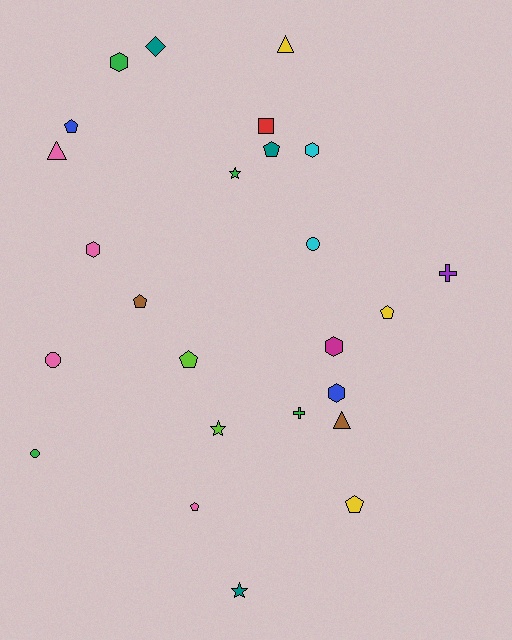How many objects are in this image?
There are 25 objects.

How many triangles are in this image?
There are 3 triangles.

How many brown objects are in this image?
There are 2 brown objects.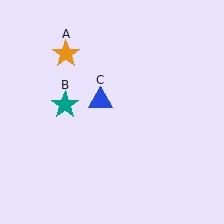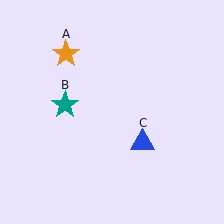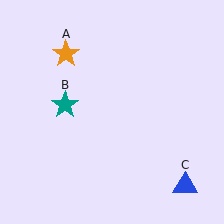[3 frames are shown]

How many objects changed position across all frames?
1 object changed position: blue triangle (object C).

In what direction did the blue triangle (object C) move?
The blue triangle (object C) moved down and to the right.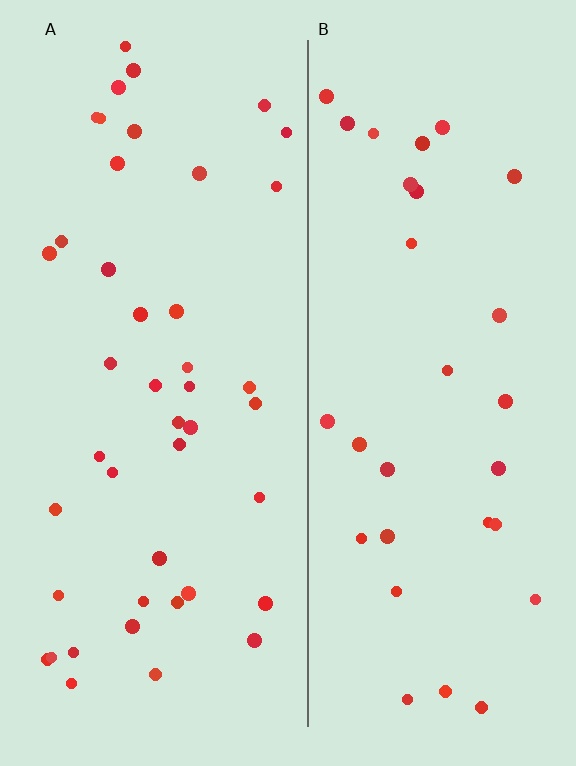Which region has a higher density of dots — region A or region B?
A (the left).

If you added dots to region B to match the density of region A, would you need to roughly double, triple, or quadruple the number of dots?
Approximately double.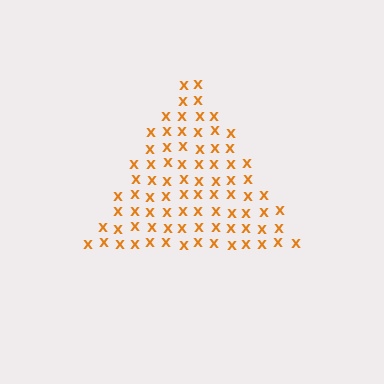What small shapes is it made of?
It is made of small letter X's.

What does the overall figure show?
The overall figure shows a triangle.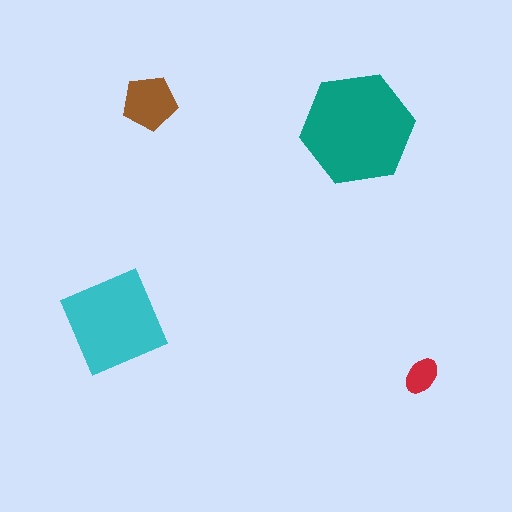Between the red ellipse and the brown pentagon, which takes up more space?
The brown pentagon.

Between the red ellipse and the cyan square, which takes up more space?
The cyan square.